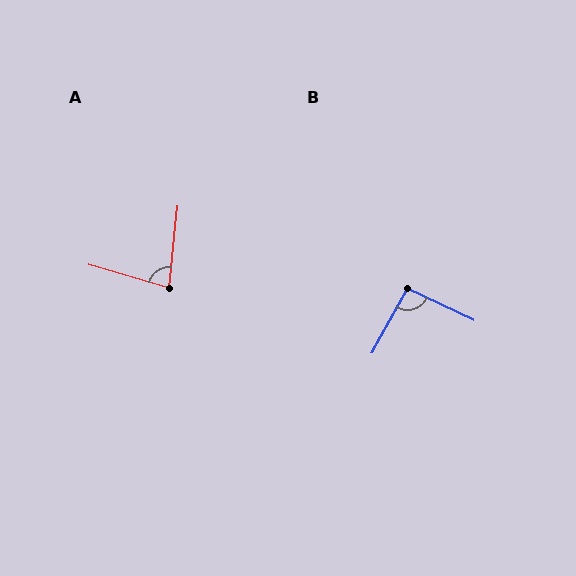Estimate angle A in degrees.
Approximately 80 degrees.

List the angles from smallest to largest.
A (80°), B (94°).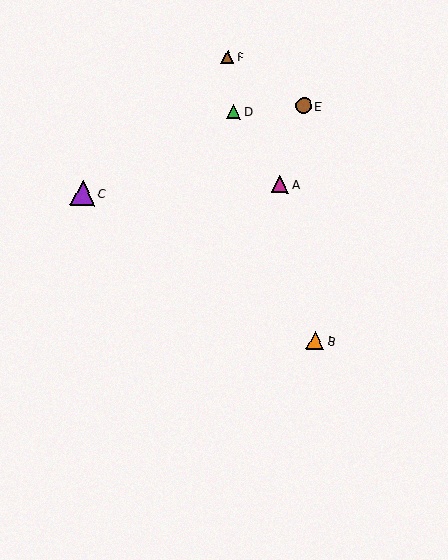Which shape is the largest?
The purple triangle (labeled C) is the largest.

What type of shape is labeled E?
Shape E is a brown circle.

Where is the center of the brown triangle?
The center of the brown triangle is at (227, 57).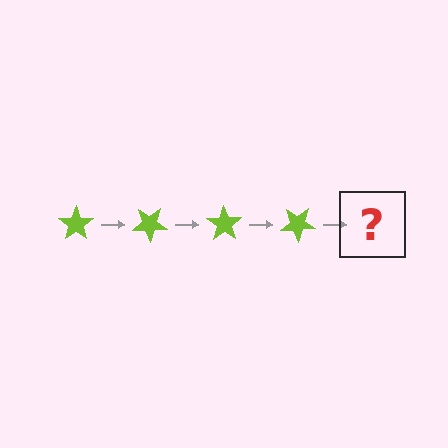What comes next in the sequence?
The next element should be a lime star rotated 140 degrees.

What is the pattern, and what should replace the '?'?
The pattern is that the star rotates 35 degrees each step. The '?' should be a lime star rotated 140 degrees.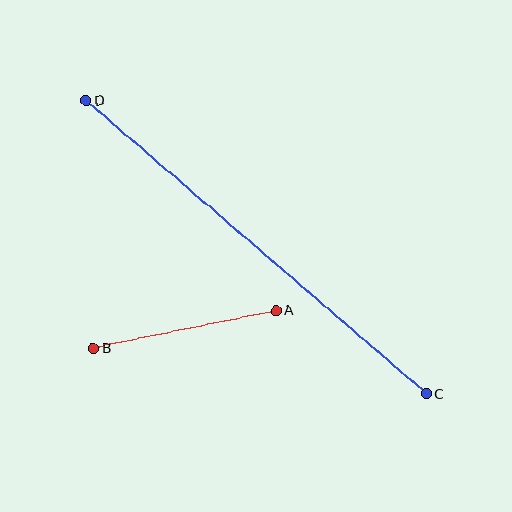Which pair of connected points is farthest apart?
Points C and D are farthest apart.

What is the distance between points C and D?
The distance is approximately 449 pixels.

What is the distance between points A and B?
The distance is approximately 187 pixels.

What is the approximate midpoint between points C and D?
The midpoint is at approximately (256, 247) pixels.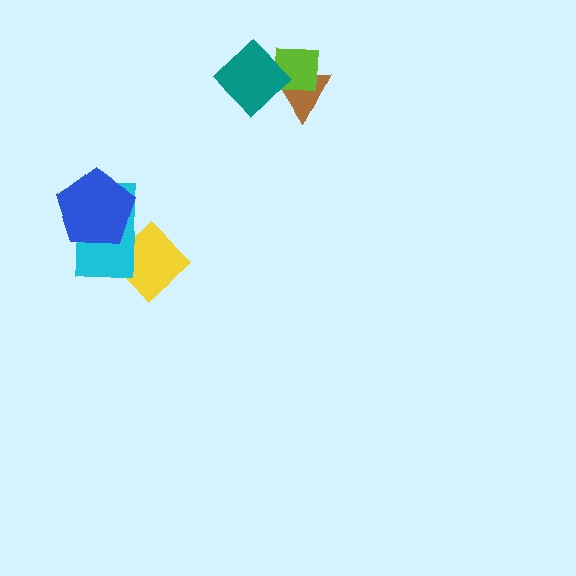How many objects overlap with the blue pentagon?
1 object overlaps with the blue pentagon.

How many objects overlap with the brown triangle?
2 objects overlap with the brown triangle.